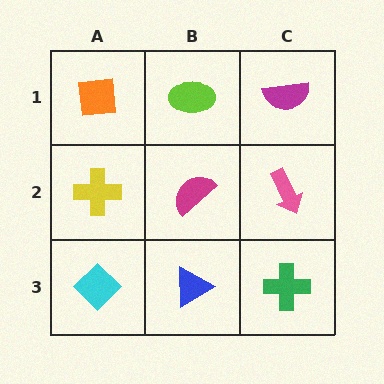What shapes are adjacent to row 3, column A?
A yellow cross (row 2, column A), a blue triangle (row 3, column B).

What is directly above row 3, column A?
A yellow cross.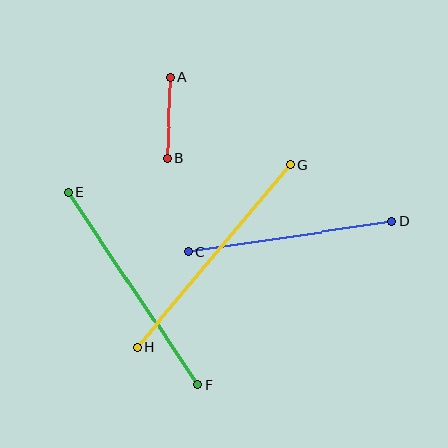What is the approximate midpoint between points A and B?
The midpoint is at approximately (169, 118) pixels.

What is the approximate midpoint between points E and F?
The midpoint is at approximately (133, 288) pixels.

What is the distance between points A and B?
The distance is approximately 81 pixels.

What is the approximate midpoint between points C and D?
The midpoint is at approximately (290, 237) pixels.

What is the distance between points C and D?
The distance is approximately 206 pixels.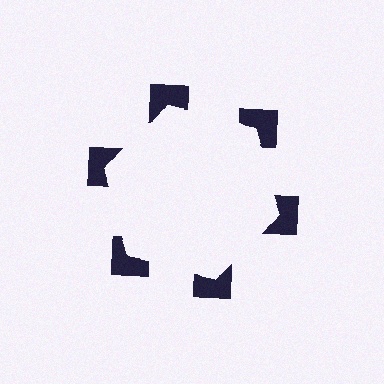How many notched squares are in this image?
There are 6 — one at each vertex of the illusory hexagon.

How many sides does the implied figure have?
6 sides.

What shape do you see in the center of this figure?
An illusory hexagon — its edges are inferred from the aligned wedge cuts in the notched squares, not physically drawn.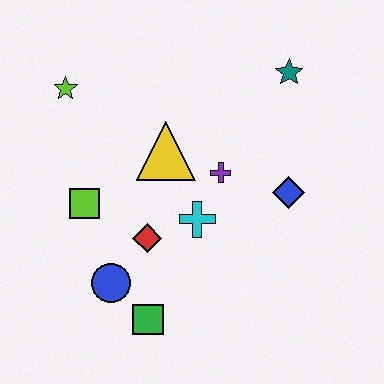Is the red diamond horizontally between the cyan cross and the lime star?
Yes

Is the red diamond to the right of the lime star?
Yes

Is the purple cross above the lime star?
No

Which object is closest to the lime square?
The red diamond is closest to the lime square.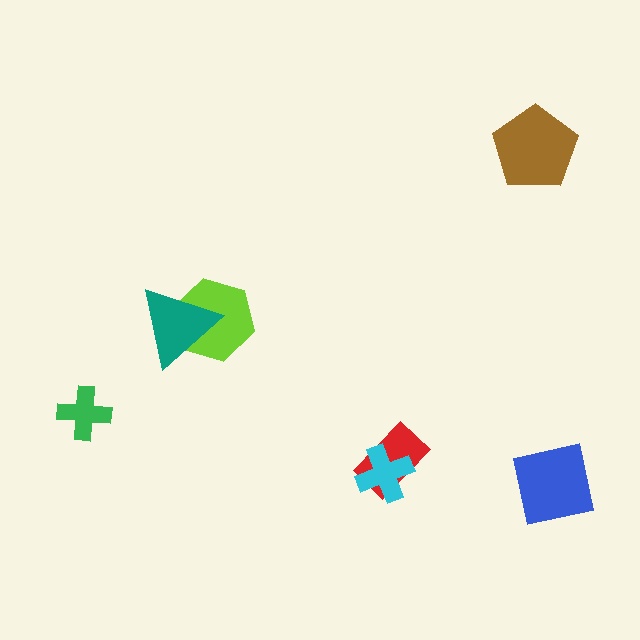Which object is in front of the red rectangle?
The cyan cross is in front of the red rectangle.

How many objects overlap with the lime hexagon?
1 object overlaps with the lime hexagon.